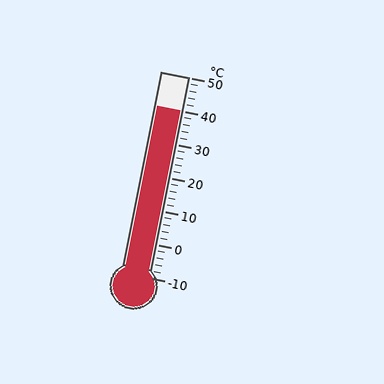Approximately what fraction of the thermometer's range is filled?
The thermometer is filled to approximately 85% of its range.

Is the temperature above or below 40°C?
The temperature is at 40°C.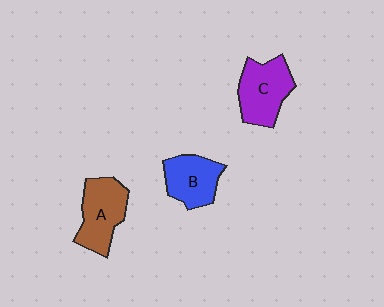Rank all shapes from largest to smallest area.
From largest to smallest: C (purple), A (brown), B (blue).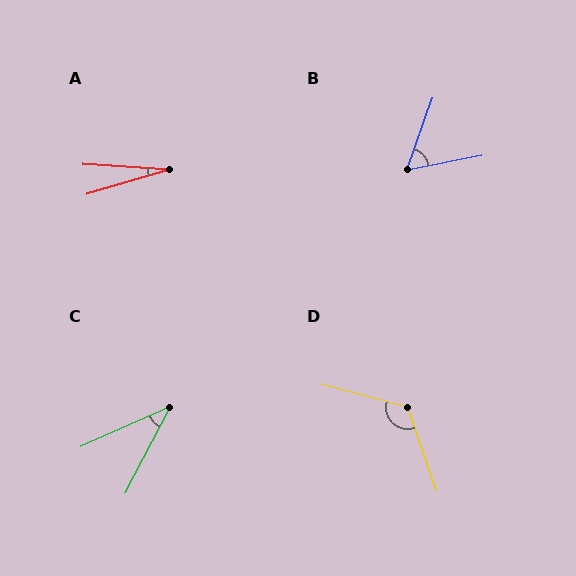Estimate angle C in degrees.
Approximately 38 degrees.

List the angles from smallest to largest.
A (20°), C (38°), B (60°), D (123°).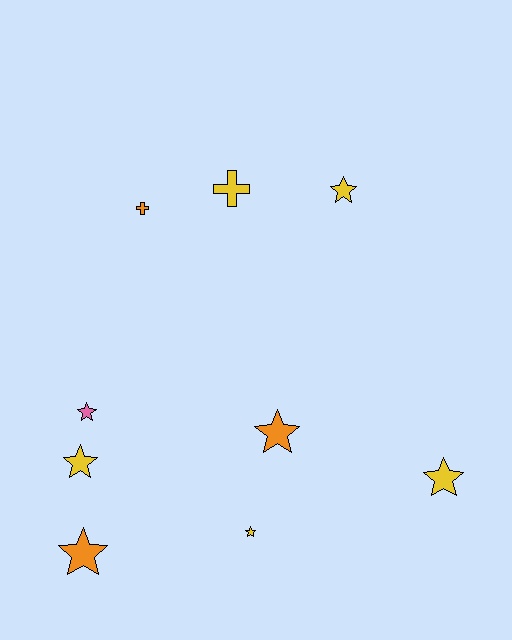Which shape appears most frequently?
Star, with 7 objects.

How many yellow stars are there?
There are 4 yellow stars.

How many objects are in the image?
There are 9 objects.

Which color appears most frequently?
Yellow, with 5 objects.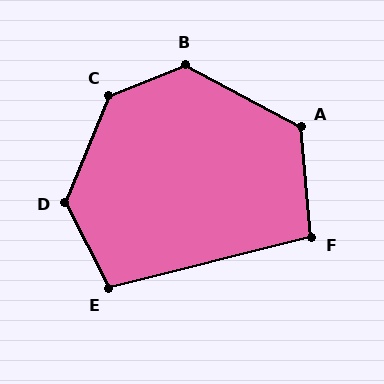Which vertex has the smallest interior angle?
F, at approximately 99 degrees.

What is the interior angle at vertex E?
Approximately 103 degrees (obtuse).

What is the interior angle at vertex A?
Approximately 123 degrees (obtuse).